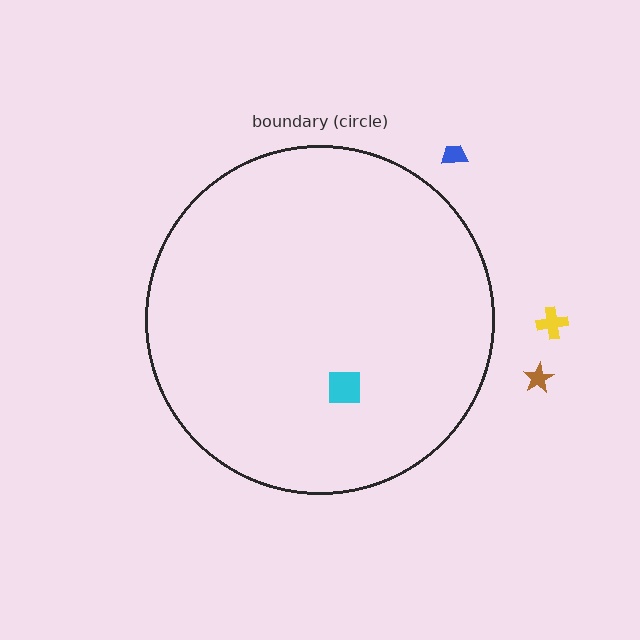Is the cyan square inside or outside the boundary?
Inside.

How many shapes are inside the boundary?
1 inside, 3 outside.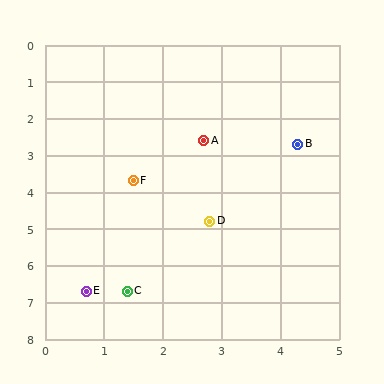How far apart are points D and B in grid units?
Points D and B are about 2.6 grid units apart.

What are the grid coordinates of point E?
Point E is at approximately (0.7, 6.7).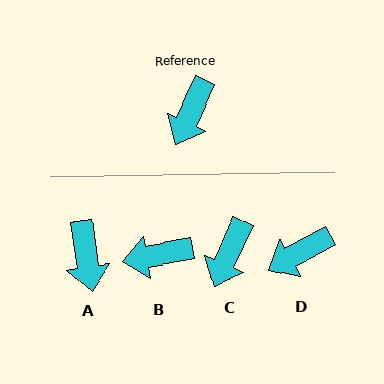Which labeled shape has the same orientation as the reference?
C.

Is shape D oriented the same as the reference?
No, it is off by about 37 degrees.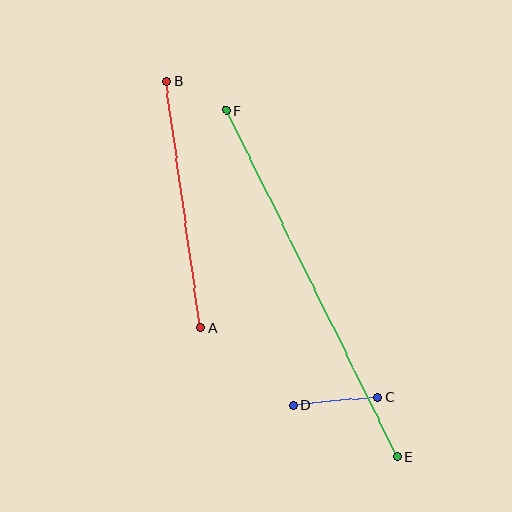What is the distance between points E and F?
The distance is approximately 387 pixels.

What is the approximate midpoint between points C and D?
The midpoint is at approximately (335, 401) pixels.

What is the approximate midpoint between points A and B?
The midpoint is at approximately (183, 204) pixels.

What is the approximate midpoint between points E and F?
The midpoint is at approximately (312, 284) pixels.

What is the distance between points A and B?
The distance is approximately 250 pixels.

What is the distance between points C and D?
The distance is approximately 85 pixels.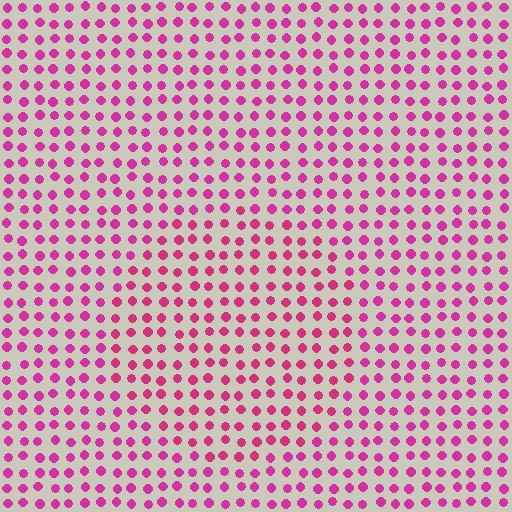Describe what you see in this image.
The image is filled with small magenta elements in a uniform arrangement. A circle-shaped region is visible where the elements are tinted to a slightly different hue, forming a subtle color boundary.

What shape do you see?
I see a circle.